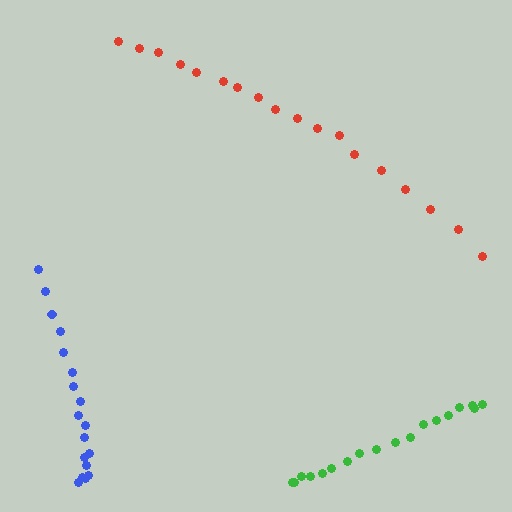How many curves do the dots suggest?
There are 3 distinct paths.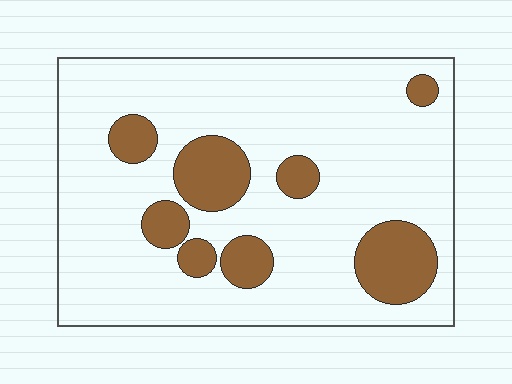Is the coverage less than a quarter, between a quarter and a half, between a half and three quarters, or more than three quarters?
Less than a quarter.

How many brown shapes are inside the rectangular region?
8.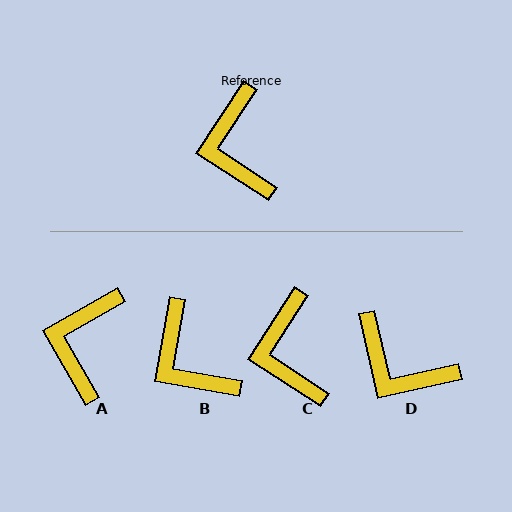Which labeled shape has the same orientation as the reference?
C.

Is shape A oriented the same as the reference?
No, it is off by about 27 degrees.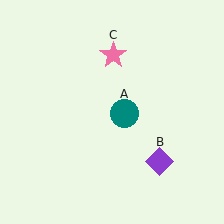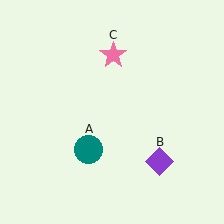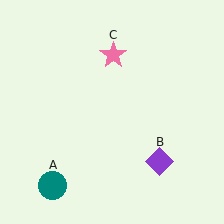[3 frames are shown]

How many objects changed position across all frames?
1 object changed position: teal circle (object A).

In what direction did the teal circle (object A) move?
The teal circle (object A) moved down and to the left.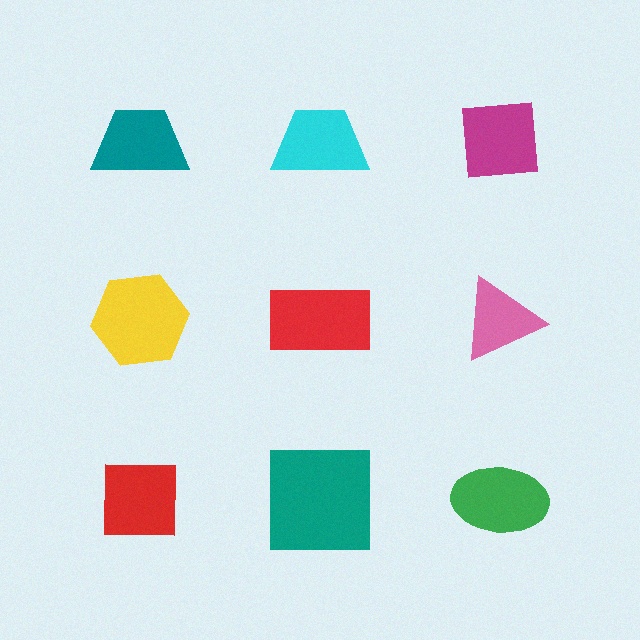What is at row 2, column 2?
A red rectangle.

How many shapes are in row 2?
3 shapes.